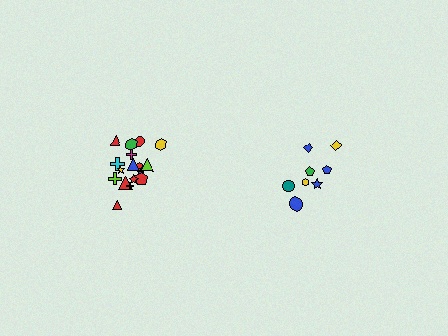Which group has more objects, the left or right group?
The left group.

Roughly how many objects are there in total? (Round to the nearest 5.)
Roughly 25 objects in total.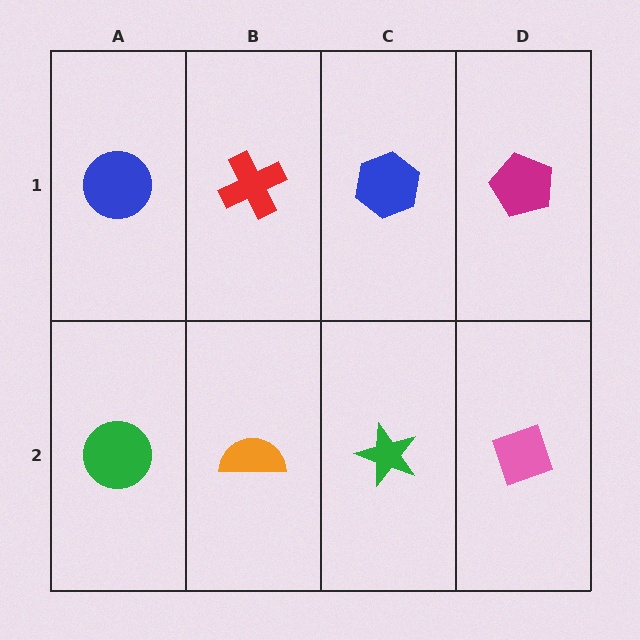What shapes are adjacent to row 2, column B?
A red cross (row 1, column B), a green circle (row 2, column A), a green star (row 2, column C).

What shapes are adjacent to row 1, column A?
A green circle (row 2, column A), a red cross (row 1, column B).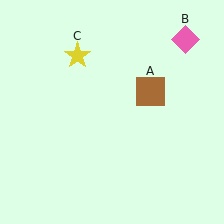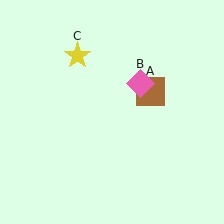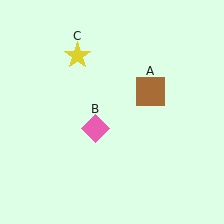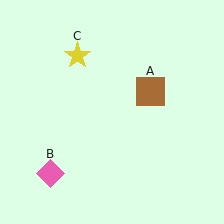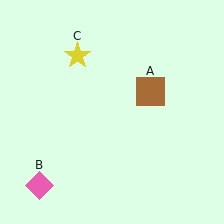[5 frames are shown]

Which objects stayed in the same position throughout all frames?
Brown square (object A) and yellow star (object C) remained stationary.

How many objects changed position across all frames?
1 object changed position: pink diamond (object B).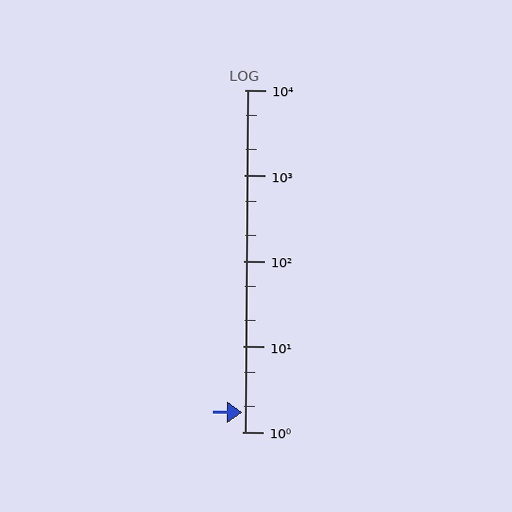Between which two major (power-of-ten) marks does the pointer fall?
The pointer is between 1 and 10.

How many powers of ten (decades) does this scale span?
The scale spans 4 decades, from 1 to 10000.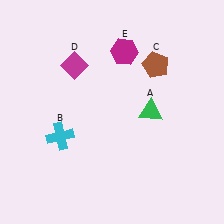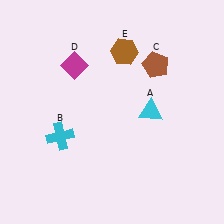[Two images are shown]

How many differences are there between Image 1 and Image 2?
There are 2 differences between the two images.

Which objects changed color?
A changed from green to cyan. E changed from magenta to brown.